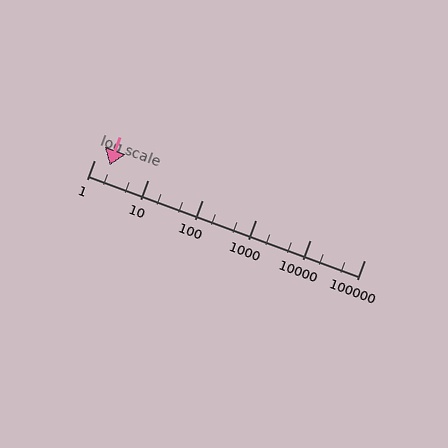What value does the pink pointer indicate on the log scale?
The pointer indicates approximately 1.9.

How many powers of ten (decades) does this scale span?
The scale spans 5 decades, from 1 to 100000.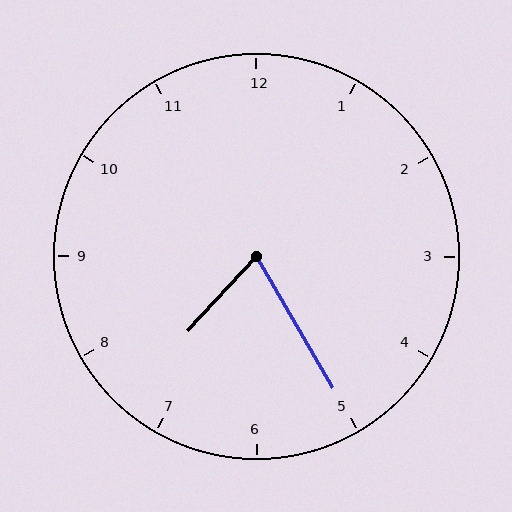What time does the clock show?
7:25.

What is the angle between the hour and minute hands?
Approximately 72 degrees.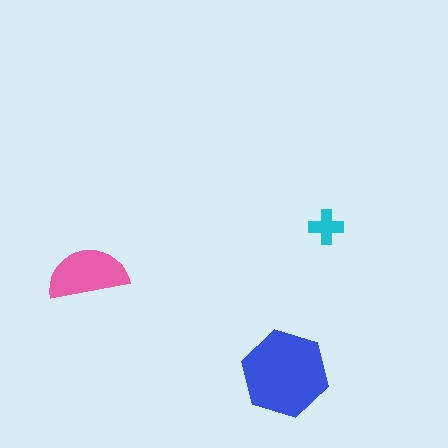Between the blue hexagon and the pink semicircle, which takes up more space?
The blue hexagon.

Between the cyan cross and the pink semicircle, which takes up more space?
The pink semicircle.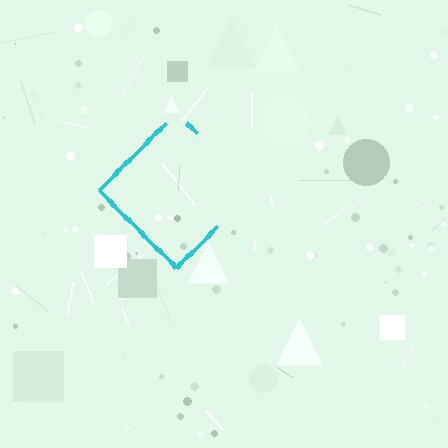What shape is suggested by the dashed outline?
The dashed outline suggests a diamond.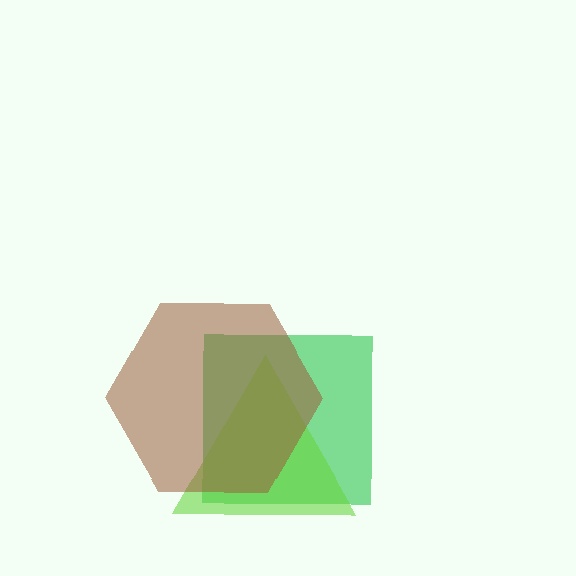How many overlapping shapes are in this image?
There are 3 overlapping shapes in the image.